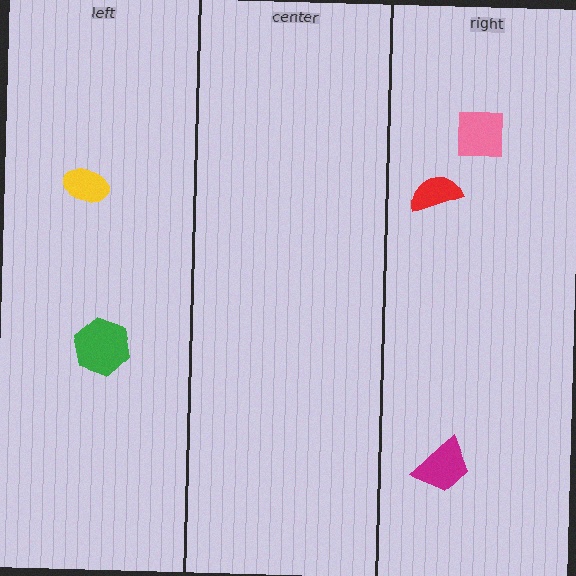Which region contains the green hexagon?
The left region.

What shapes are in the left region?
The green hexagon, the yellow ellipse.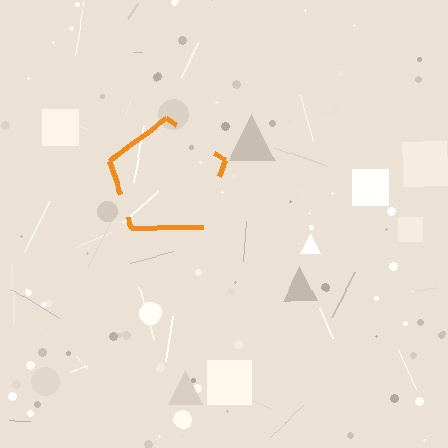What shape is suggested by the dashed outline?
The dashed outline suggests a pentagon.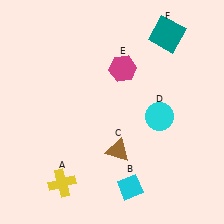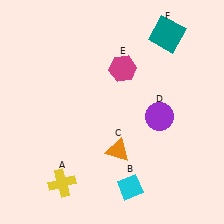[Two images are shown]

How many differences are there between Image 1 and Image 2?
There are 2 differences between the two images.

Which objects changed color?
C changed from brown to orange. D changed from cyan to purple.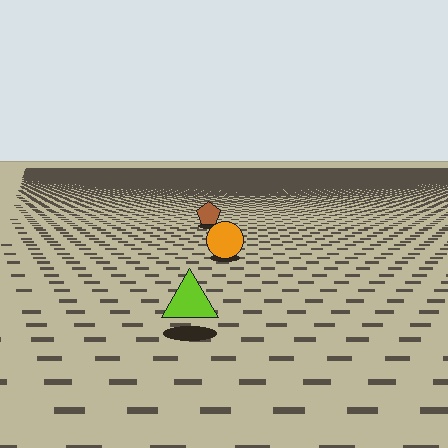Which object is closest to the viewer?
The lime triangle is closest. The texture marks near it are larger and more spread out.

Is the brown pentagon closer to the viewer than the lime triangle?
No. The lime triangle is closer — you can tell from the texture gradient: the ground texture is coarser near it.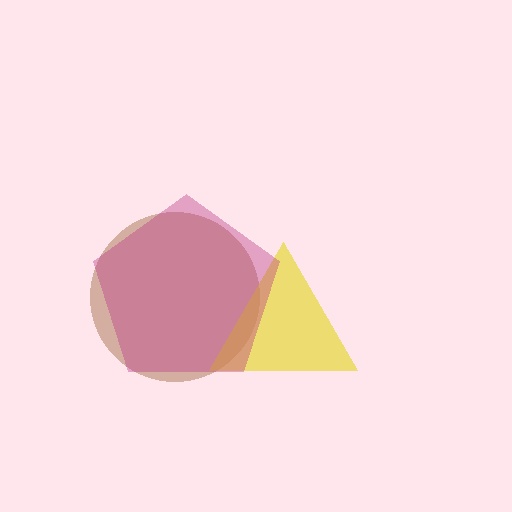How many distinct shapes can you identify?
There are 3 distinct shapes: a brown circle, a yellow triangle, a magenta pentagon.